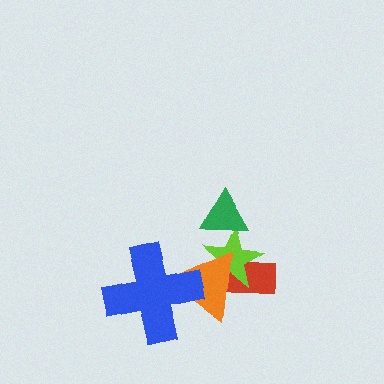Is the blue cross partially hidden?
No, no other shape covers it.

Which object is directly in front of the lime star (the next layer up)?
The orange triangle is directly in front of the lime star.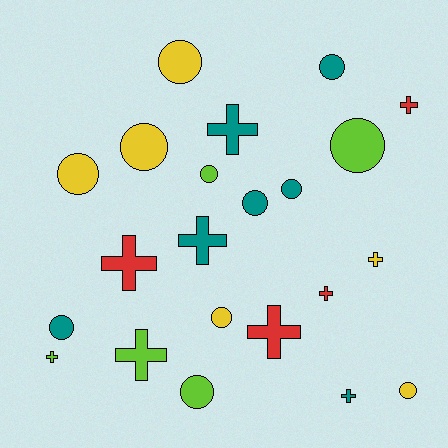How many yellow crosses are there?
There is 1 yellow cross.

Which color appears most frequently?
Teal, with 7 objects.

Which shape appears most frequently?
Circle, with 12 objects.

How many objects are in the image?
There are 22 objects.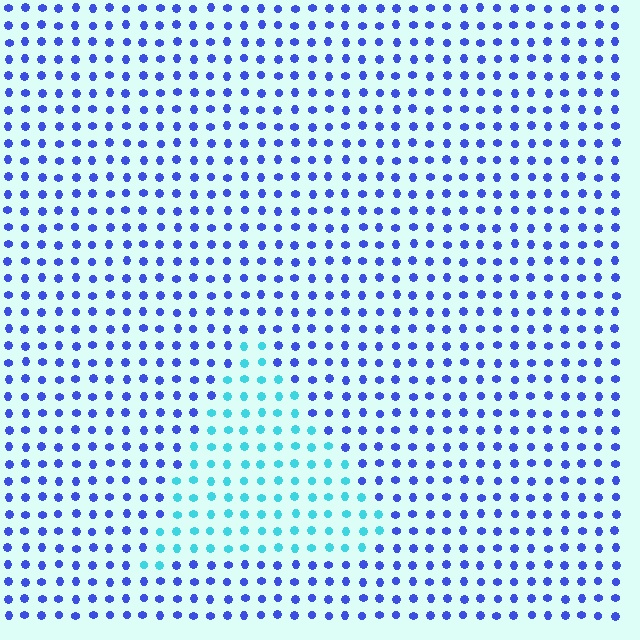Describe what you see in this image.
The image is filled with small blue elements in a uniform arrangement. A triangle-shaped region is visible where the elements are tinted to a slightly different hue, forming a subtle color boundary.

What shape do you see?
I see a triangle.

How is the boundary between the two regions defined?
The boundary is defined purely by a slight shift in hue (about 49 degrees). Spacing, size, and orientation are identical on both sides.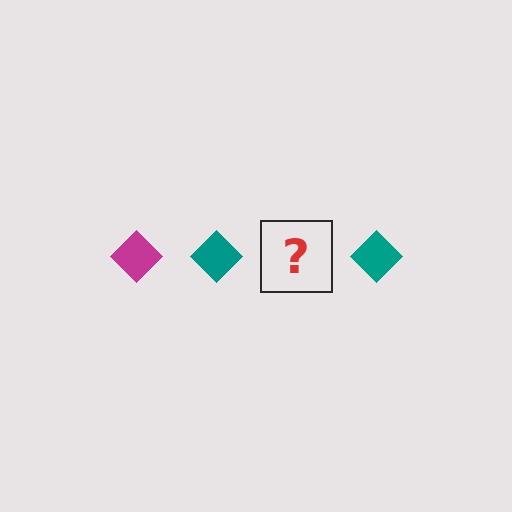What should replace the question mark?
The question mark should be replaced with a magenta diamond.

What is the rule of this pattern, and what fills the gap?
The rule is that the pattern cycles through magenta, teal diamonds. The gap should be filled with a magenta diamond.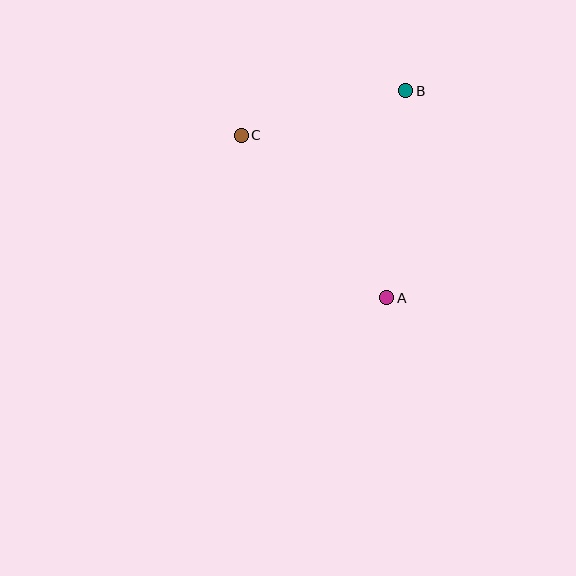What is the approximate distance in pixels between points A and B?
The distance between A and B is approximately 208 pixels.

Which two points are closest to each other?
Points B and C are closest to each other.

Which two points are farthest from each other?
Points A and C are farthest from each other.